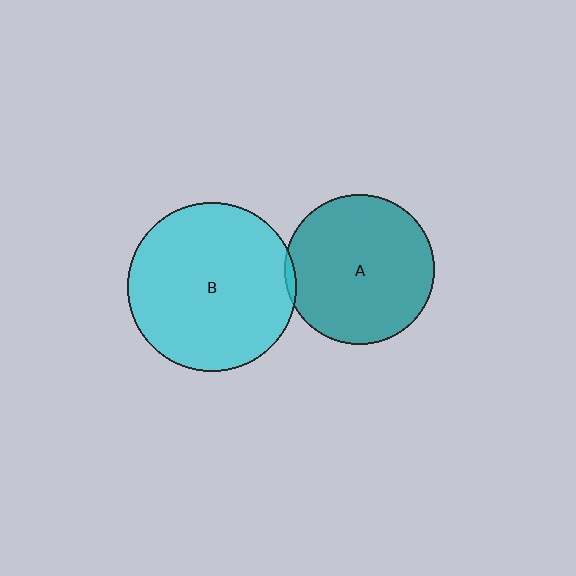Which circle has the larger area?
Circle B (cyan).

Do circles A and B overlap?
Yes.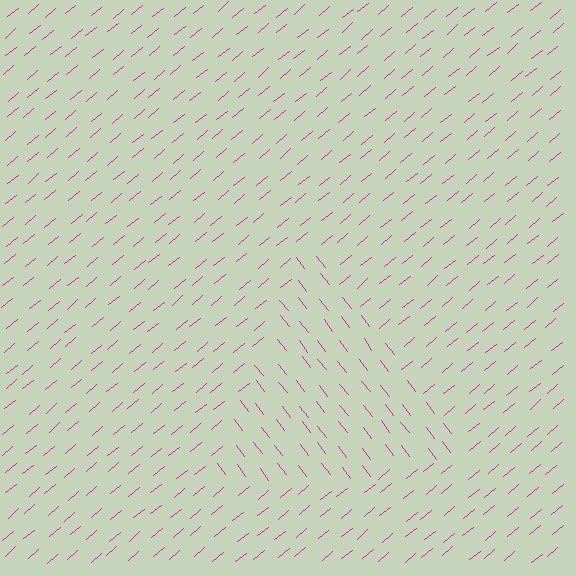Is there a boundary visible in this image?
Yes, there is a texture boundary formed by a change in line orientation.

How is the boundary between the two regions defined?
The boundary is defined purely by a change in line orientation (approximately 88 degrees difference). All lines are the same color and thickness.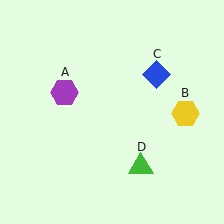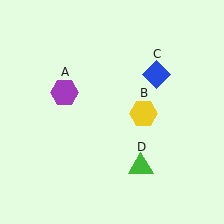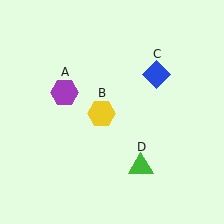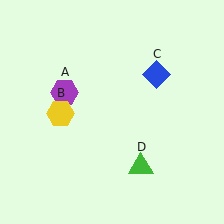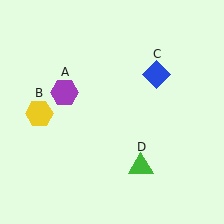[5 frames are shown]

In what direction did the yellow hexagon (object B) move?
The yellow hexagon (object B) moved left.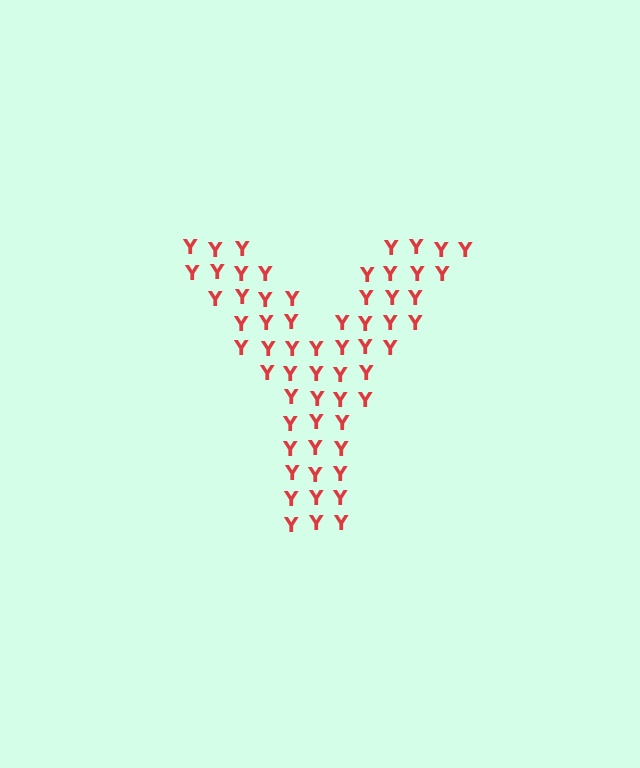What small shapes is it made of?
It is made of small letter Y's.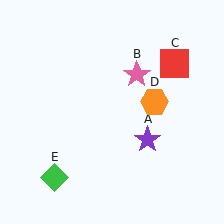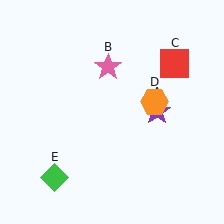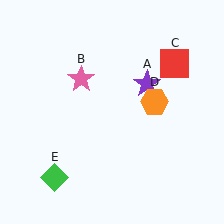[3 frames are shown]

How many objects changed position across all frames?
2 objects changed position: purple star (object A), pink star (object B).